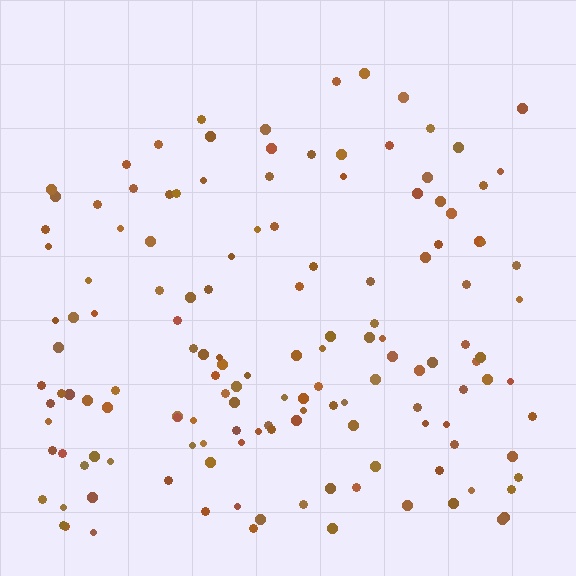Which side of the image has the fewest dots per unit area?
The top.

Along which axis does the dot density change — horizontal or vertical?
Vertical.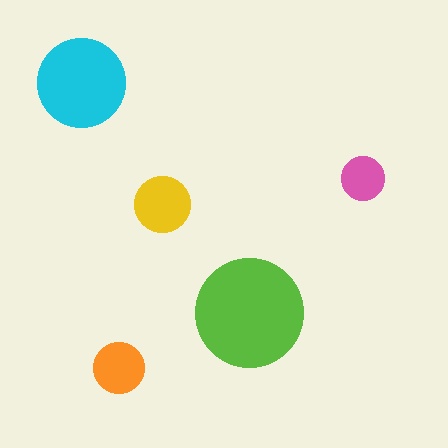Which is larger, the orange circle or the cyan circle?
The cyan one.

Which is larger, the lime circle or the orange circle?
The lime one.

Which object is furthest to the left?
The cyan circle is leftmost.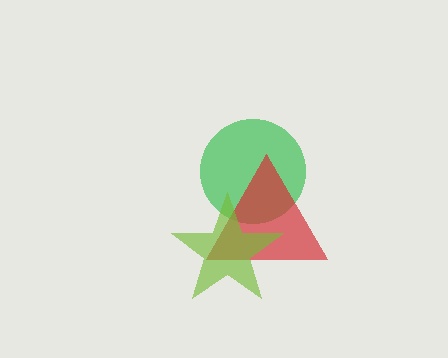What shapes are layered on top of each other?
The layered shapes are: a green circle, a red triangle, a lime star.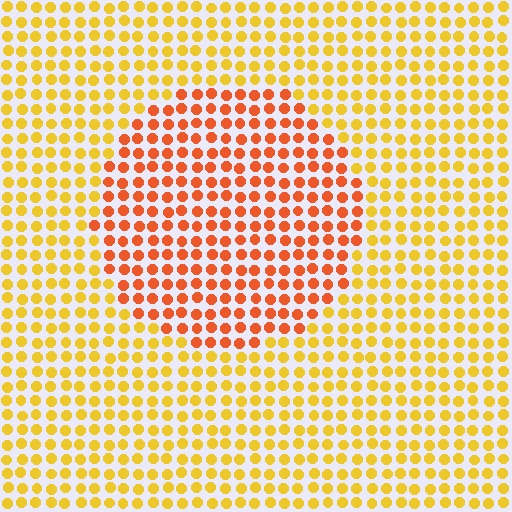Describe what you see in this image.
The image is filled with small yellow elements in a uniform arrangement. A circle-shaped region is visible where the elements are tinted to a slightly different hue, forming a subtle color boundary.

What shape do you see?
I see a circle.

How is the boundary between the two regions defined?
The boundary is defined purely by a slight shift in hue (about 34 degrees). Spacing, size, and orientation are identical on both sides.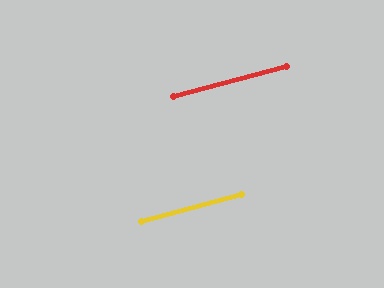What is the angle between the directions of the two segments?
Approximately 1 degree.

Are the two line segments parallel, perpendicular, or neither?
Parallel — their directions differ by only 0.5°.